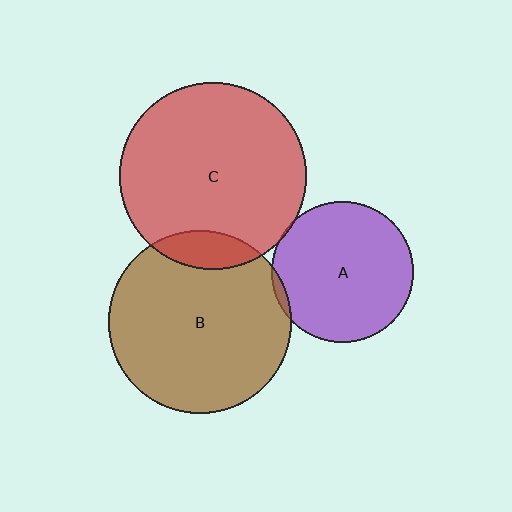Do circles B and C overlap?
Yes.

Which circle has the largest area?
Circle C (red).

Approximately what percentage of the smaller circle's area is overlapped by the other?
Approximately 10%.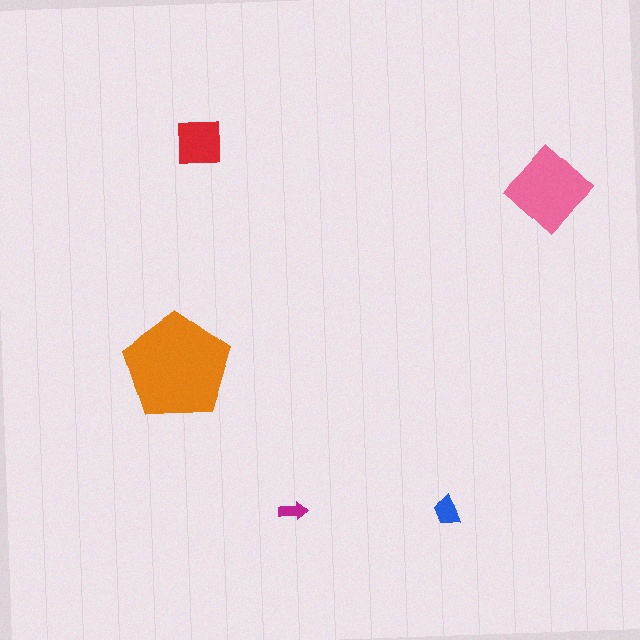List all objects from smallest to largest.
The magenta arrow, the blue trapezoid, the red square, the pink diamond, the orange pentagon.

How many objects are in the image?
There are 5 objects in the image.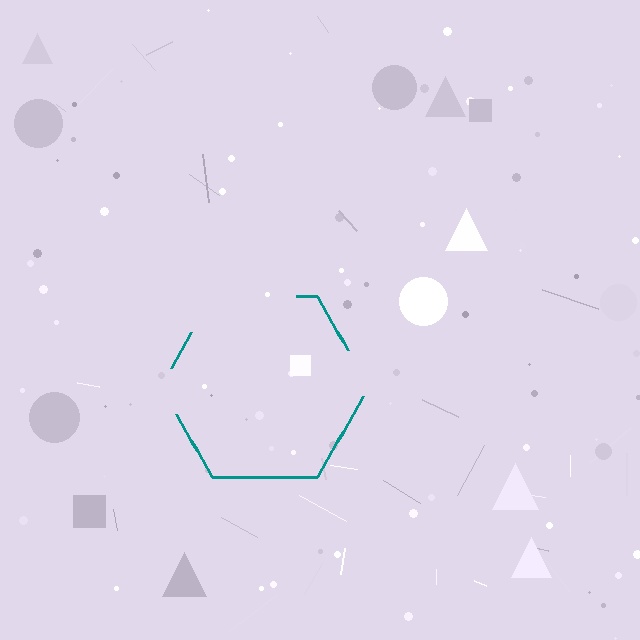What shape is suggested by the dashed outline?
The dashed outline suggests a hexagon.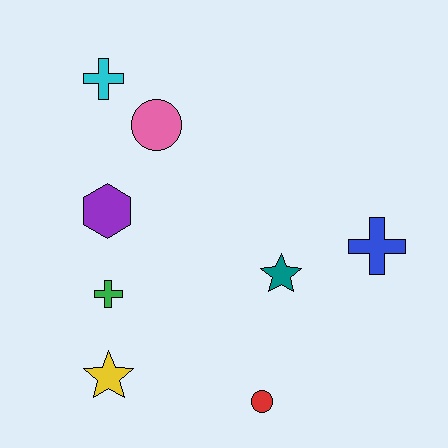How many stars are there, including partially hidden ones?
There are 2 stars.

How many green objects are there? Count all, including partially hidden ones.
There is 1 green object.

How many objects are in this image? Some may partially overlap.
There are 8 objects.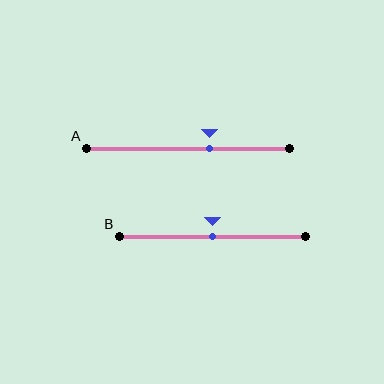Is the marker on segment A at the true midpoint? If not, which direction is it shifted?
No, the marker on segment A is shifted to the right by about 11% of the segment length.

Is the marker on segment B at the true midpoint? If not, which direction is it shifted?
Yes, the marker on segment B is at the true midpoint.